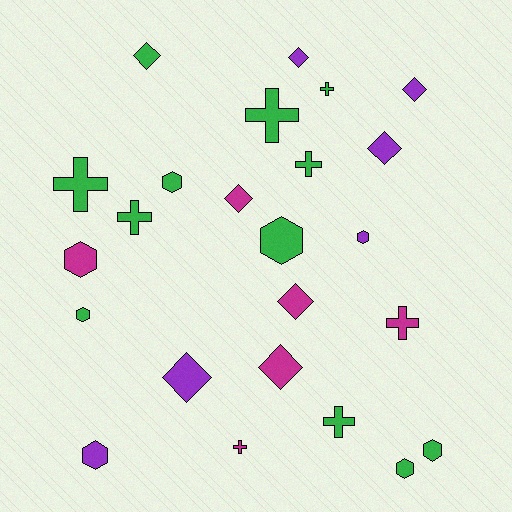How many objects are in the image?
There are 24 objects.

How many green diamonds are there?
There is 1 green diamond.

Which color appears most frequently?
Green, with 12 objects.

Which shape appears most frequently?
Hexagon, with 8 objects.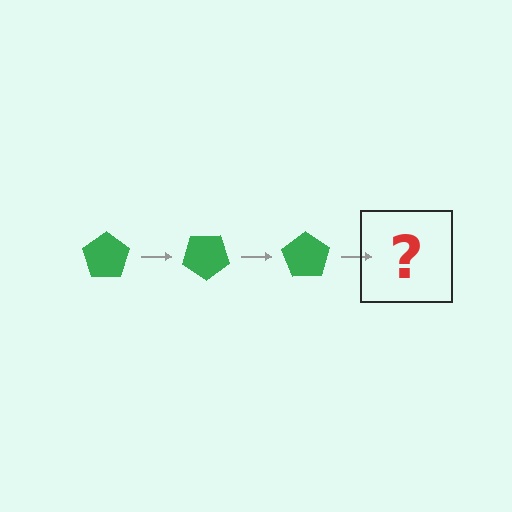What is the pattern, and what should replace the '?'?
The pattern is that the pentagon rotates 35 degrees each step. The '?' should be a green pentagon rotated 105 degrees.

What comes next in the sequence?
The next element should be a green pentagon rotated 105 degrees.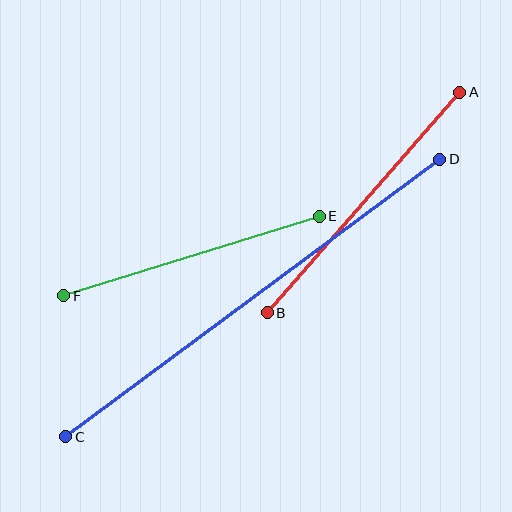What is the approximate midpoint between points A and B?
The midpoint is at approximately (364, 202) pixels.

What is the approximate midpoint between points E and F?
The midpoint is at approximately (192, 256) pixels.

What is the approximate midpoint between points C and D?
The midpoint is at approximately (253, 298) pixels.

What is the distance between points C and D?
The distance is approximately 466 pixels.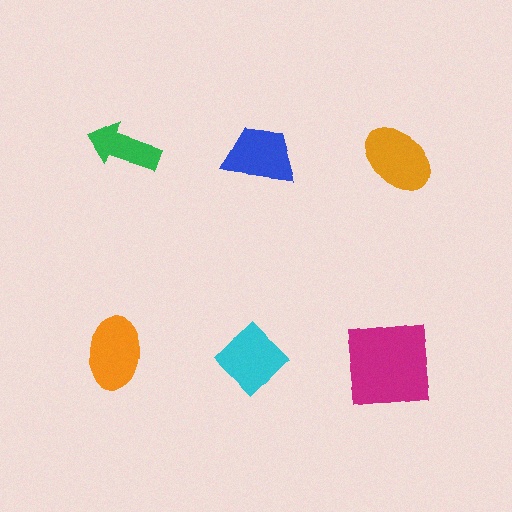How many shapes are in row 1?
3 shapes.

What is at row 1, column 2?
A blue trapezoid.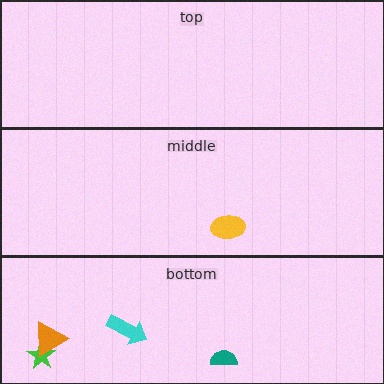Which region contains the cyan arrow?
The bottom region.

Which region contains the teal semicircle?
The bottom region.